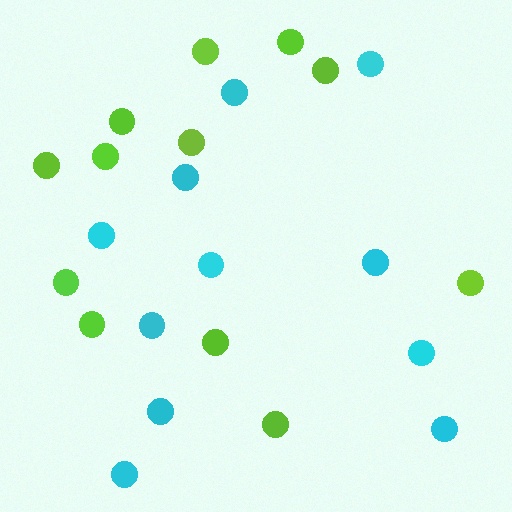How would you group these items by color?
There are 2 groups: one group of lime circles (12) and one group of cyan circles (11).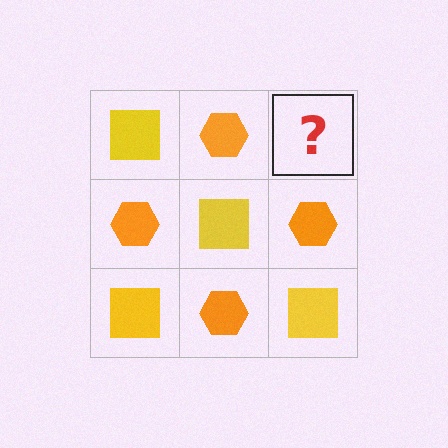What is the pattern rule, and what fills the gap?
The rule is that it alternates yellow square and orange hexagon in a checkerboard pattern. The gap should be filled with a yellow square.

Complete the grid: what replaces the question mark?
The question mark should be replaced with a yellow square.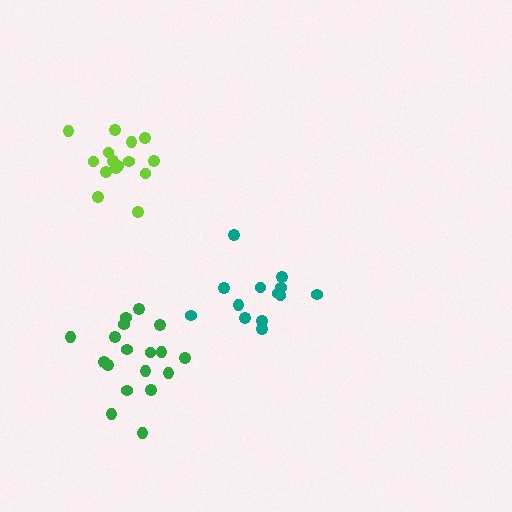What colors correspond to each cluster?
The clusters are colored: lime, teal, green.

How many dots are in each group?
Group 1: 15 dots, Group 2: 13 dots, Group 3: 18 dots (46 total).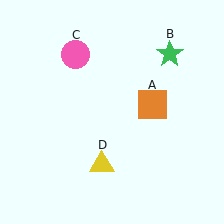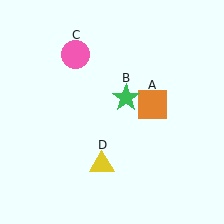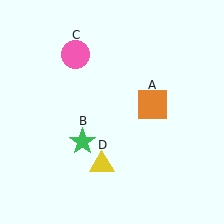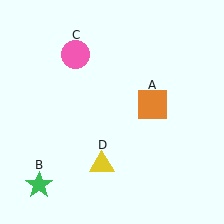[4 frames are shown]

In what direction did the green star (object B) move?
The green star (object B) moved down and to the left.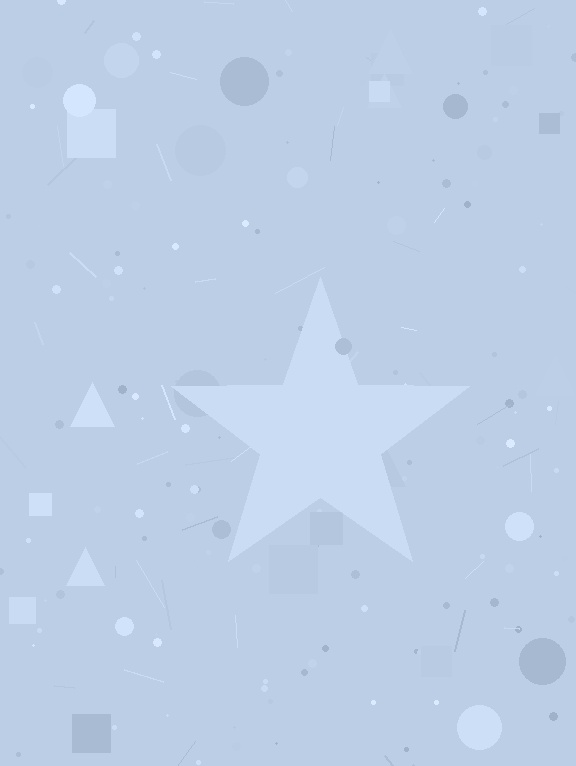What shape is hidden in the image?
A star is hidden in the image.